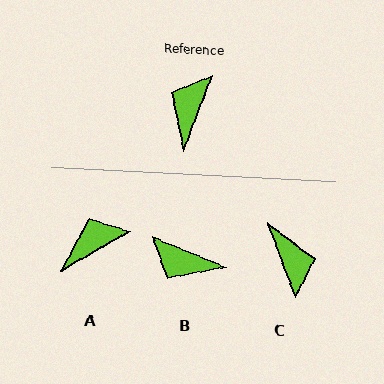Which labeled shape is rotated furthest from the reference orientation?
C, about 139 degrees away.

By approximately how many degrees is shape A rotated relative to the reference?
Approximately 39 degrees clockwise.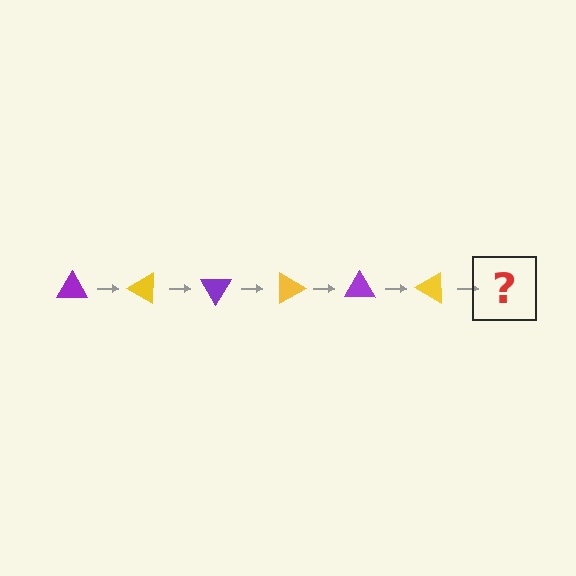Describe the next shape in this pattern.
It should be a purple triangle, rotated 180 degrees from the start.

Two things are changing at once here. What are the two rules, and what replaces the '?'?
The two rules are that it rotates 30 degrees each step and the color cycles through purple and yellow. The '?' should be a purple triangle, rotated 180 degrees from the start.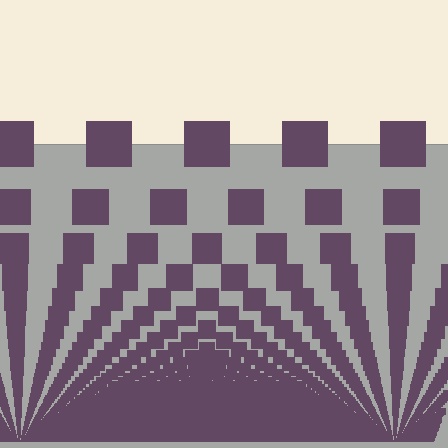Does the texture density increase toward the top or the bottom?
Density increases toward the bottom.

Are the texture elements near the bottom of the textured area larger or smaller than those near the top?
Smaller. The gradient is inverted — elements near the bottom are smaller and denser.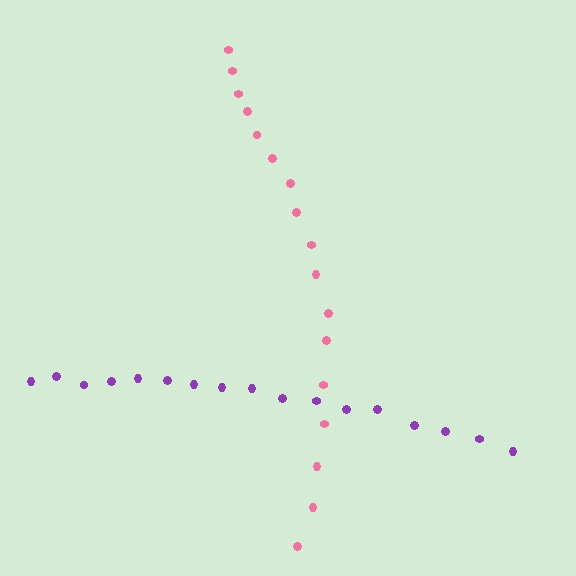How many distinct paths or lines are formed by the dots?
There are 2 distinct paths.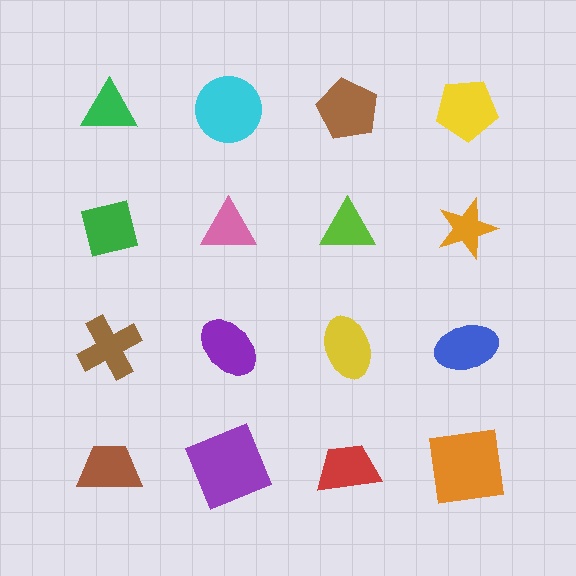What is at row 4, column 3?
A red trapezoid.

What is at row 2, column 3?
A lime triangle.